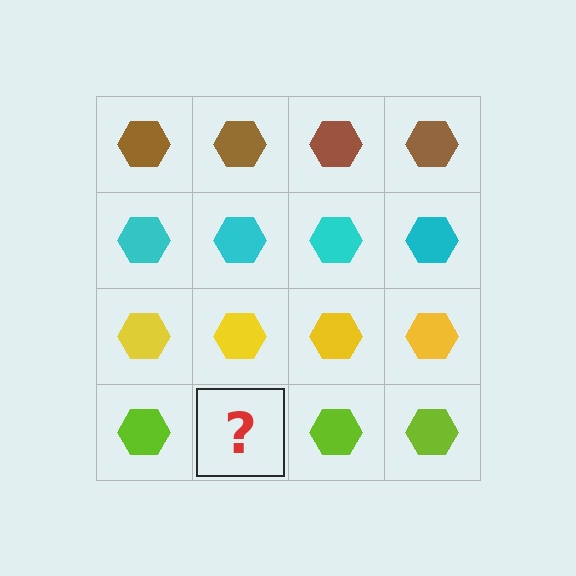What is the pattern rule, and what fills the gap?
The rule is that each row has a consistent color. The gap should be filled with a lime hexagon.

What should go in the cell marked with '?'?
The missing cell should contain a lime hexagon.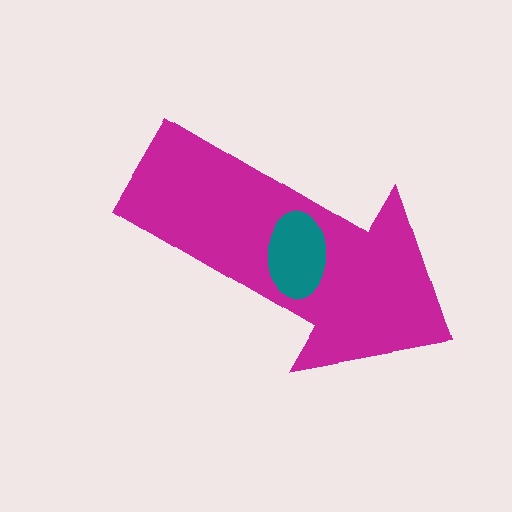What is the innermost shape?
The teal ellipse.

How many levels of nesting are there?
2.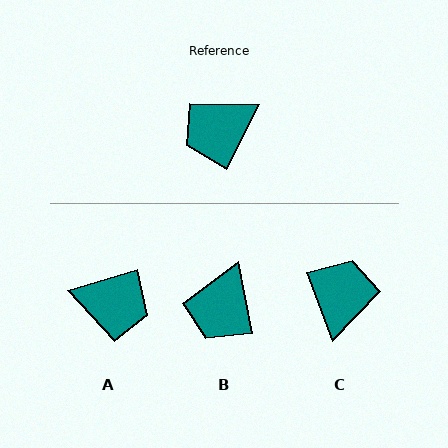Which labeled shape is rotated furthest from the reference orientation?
A, about 133 degrees away.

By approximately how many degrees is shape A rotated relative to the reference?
Approximately 133 degrees counter-clockwise.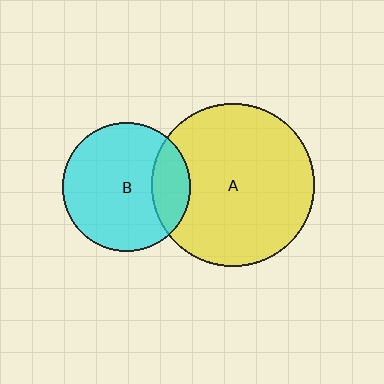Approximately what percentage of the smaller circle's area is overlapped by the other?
Approximately 20%.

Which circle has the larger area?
Circle A (yellow).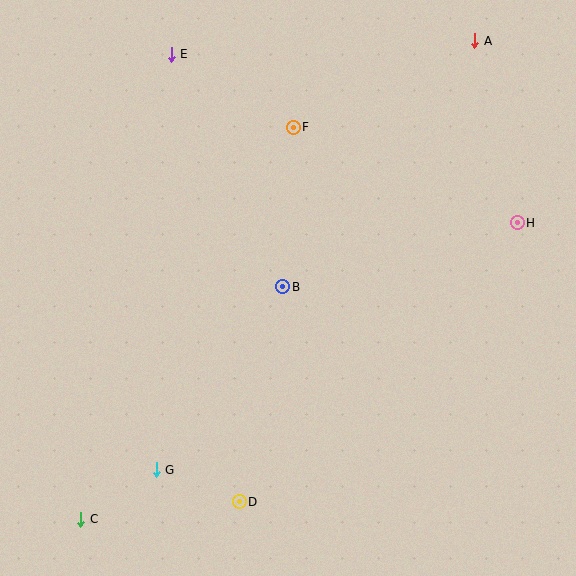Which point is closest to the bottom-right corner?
Point D is closest to the bottom-right corner.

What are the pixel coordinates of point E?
Point E is at (171, 54).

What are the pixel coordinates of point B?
Point B is at (283, 287).